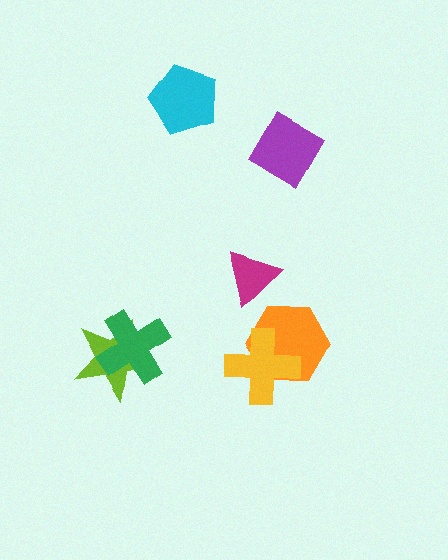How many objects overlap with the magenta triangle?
0 objects overlap with the magenta triangle.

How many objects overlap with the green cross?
1 object overlaps with the green cross.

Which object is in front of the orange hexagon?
The yellow cross is in front of the orange hexagon.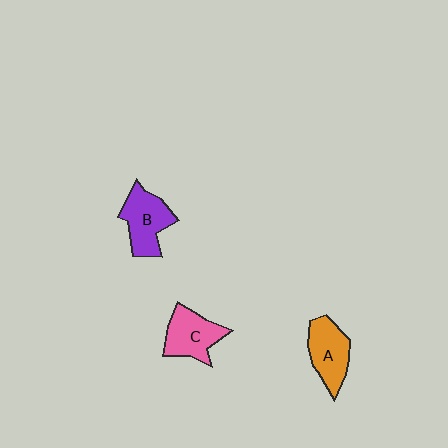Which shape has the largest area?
Shape B (purple).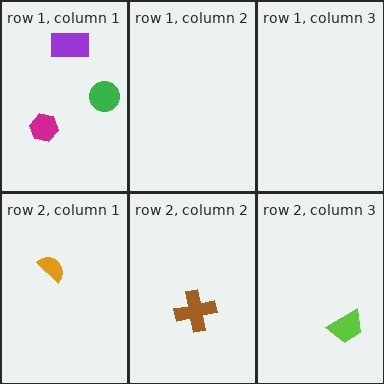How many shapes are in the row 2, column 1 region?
1.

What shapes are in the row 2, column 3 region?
The lime trapezoid.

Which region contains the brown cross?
The row 2, column 2 region.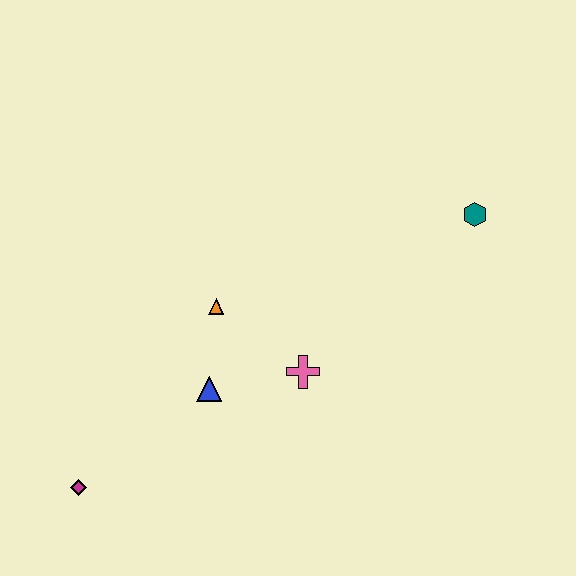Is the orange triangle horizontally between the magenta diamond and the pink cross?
Yes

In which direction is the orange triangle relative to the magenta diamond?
The orange triangle is above the magenta diamond.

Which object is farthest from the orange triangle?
The teal hexagon is farthest from the orange triangle.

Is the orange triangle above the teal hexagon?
No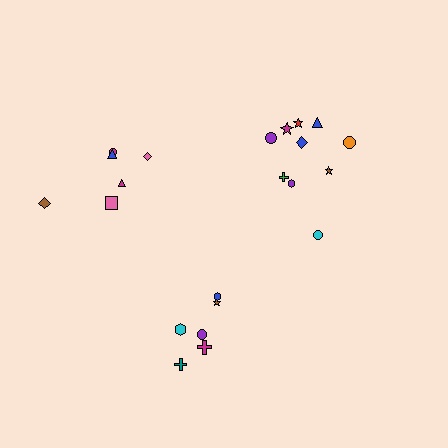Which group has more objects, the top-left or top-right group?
The top-right group.